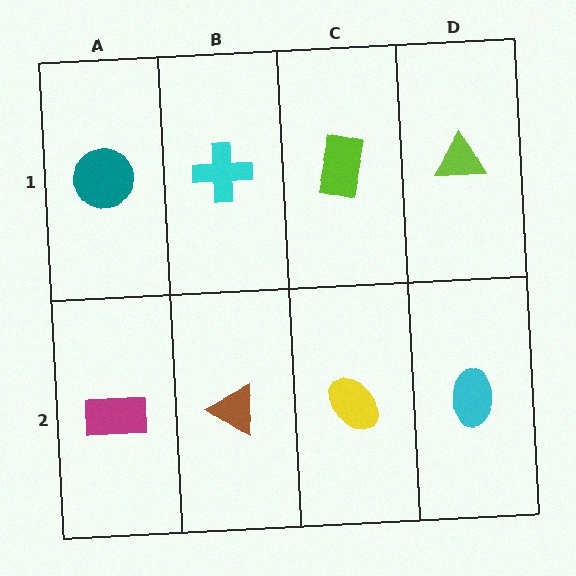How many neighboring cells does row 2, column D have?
2.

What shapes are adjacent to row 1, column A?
A magenta rectangle (row 2, column A), a cyan cross (row 1, column B).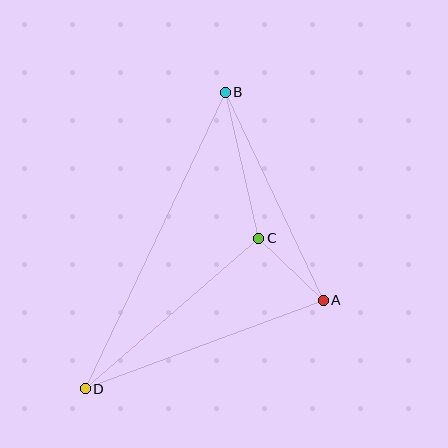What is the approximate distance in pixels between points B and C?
The distance between B and C is approximately 150 pixels.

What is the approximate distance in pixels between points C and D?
The distance between C and D is approximately 230 pixels.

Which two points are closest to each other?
Points A and C are closest to each other.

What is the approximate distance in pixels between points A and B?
The distance between A and B is approximately 230 pixels.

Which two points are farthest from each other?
Points B and D are farthest from each other.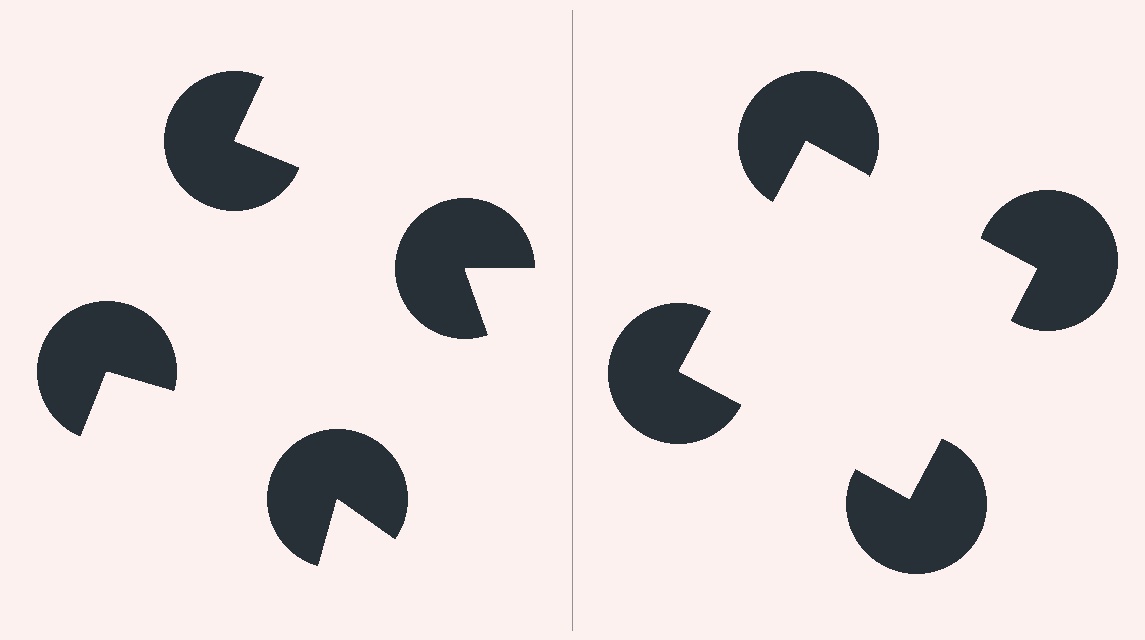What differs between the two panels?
The pac-man discs are positioned identically on both sides; only the wedge orientations differ. On the right they align to a square; on the left they are misaligned.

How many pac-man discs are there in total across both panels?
8 — 4 on each side.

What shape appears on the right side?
An illusory square.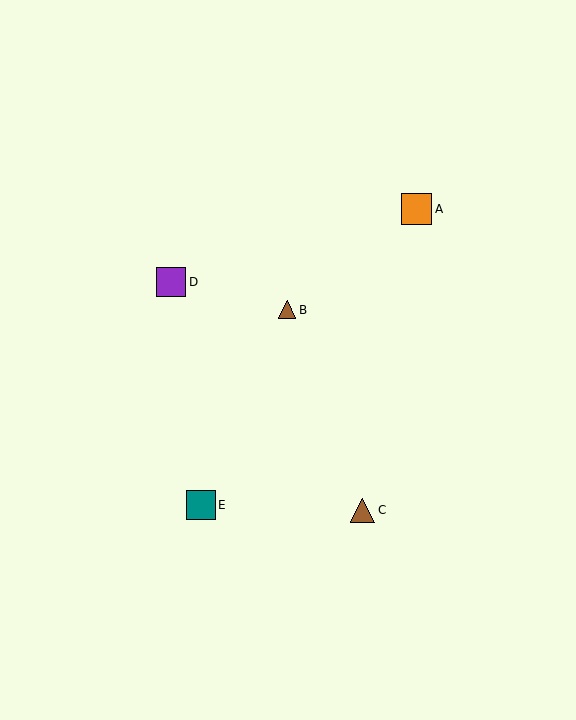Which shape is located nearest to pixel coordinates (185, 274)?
The purple square (labeled D) at (171, 282) is nearest to that location.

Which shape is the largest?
The orange square (labeled A) is the largest.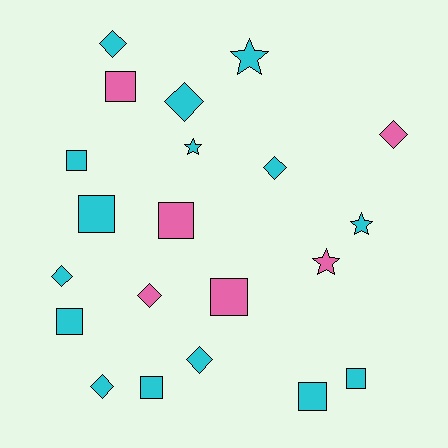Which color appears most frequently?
Cyan, with 15 objects.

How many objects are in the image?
There are 21 objects.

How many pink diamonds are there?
There are 2 pink diamonds.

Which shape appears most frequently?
Square, with 9 objects.